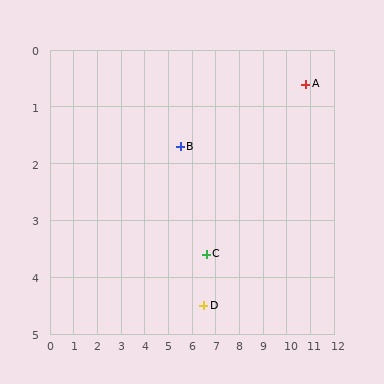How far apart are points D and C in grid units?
Points D and C are about 0.9 grid units apart.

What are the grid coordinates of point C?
Point C is at approximately (6.6, 3.6).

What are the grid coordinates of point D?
Point D is at approximately (6.5, 4.5).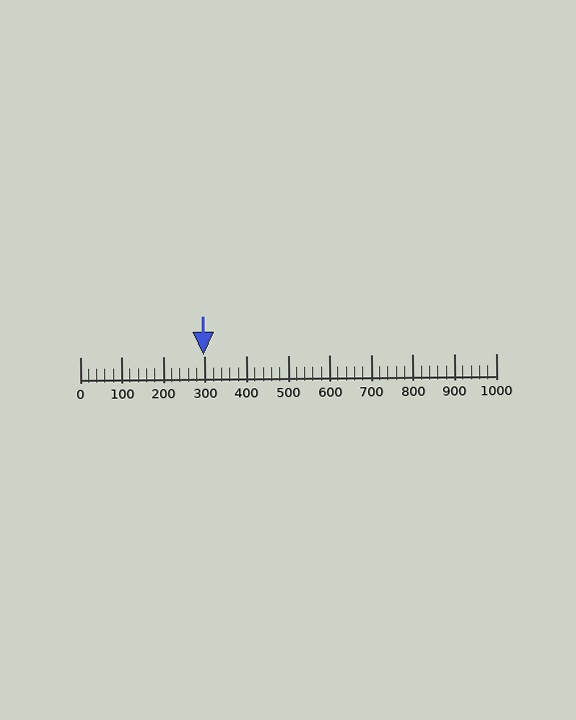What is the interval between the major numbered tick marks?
The major tick marks are spaced 100 units apart.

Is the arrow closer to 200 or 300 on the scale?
The arrow is closer to 300.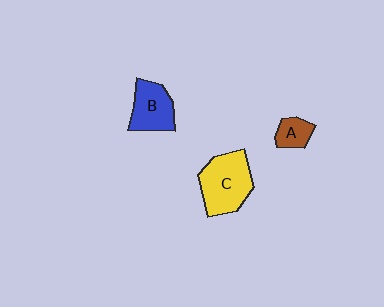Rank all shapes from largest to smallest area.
From largest to smallest: C (yellow), B (blue), A (brown).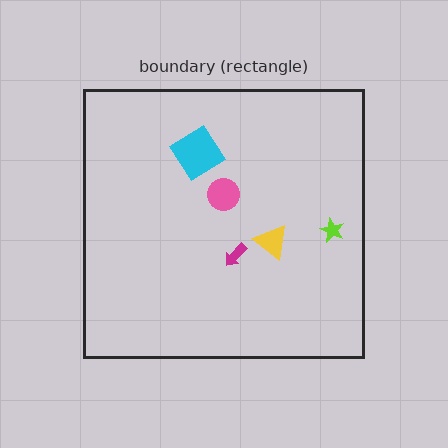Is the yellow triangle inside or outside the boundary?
Inside.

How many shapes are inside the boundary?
5 inside, 0 outside.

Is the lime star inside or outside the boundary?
Inside.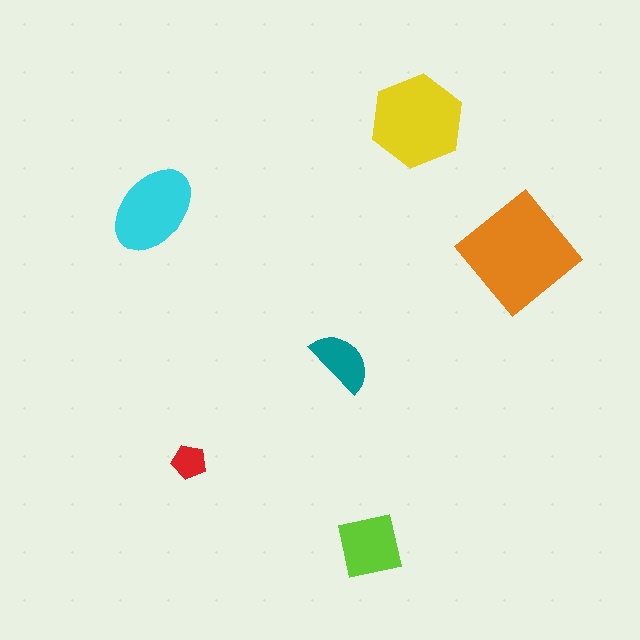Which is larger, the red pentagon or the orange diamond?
The orange diamond.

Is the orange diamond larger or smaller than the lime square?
Larger.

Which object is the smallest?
The red pentagon.